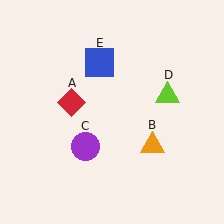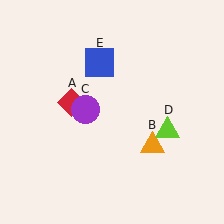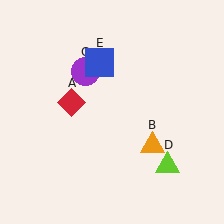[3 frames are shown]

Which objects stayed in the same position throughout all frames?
Red diamond (object A) and orange triangle (object B) and blue square (object E) remained stationary.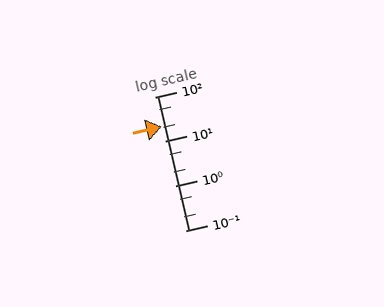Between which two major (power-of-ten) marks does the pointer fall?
The pointer is between 10 and 100.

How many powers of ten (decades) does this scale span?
The scale spans 3 decades, from 0.1 to 100.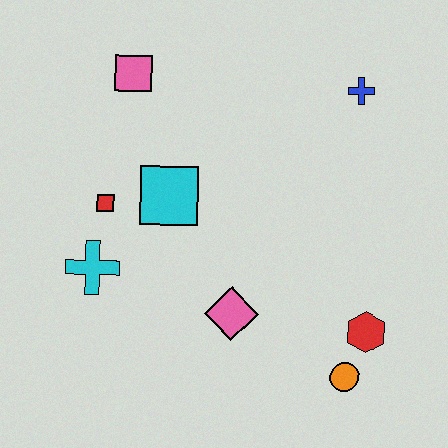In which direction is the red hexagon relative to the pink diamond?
The red hexagon is to the right of the pink diamond.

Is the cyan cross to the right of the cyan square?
No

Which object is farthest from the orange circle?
The pink square is farthest from the orange circle.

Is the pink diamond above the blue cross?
No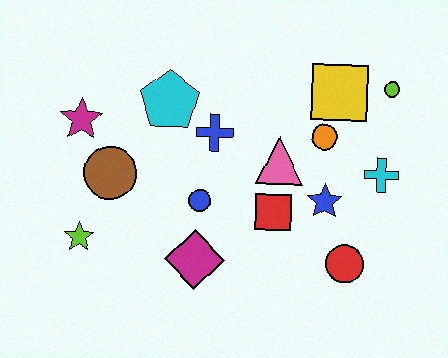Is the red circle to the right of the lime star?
Yes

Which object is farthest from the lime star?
The lime circle is farthest from the lime star.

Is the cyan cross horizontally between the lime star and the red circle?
No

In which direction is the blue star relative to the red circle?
The blue star is above the red circle.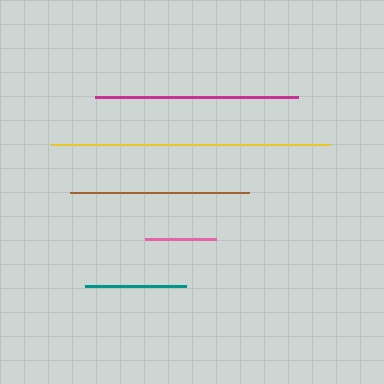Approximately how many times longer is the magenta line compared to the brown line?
The magenta line is approximately 1.1 times the length of the brown line.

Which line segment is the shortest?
The pink line is the shortest at approximately 71 pixels.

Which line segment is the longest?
The yellow line is the longest at approximately 279 pixels.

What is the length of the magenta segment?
The magenta segment is approximately 203 pixels long.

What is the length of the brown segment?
The brown segment is approximately 179 pixels long.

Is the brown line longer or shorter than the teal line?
The brown line is longer than the teal line.